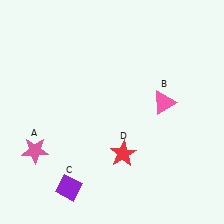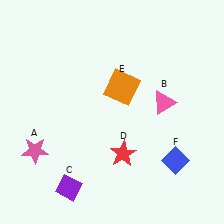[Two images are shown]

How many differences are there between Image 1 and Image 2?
There are 2 differences between the two images.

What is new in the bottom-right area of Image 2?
A blue diamond (F) was added in the bottom-right area of Image 2.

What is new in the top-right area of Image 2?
An orange square (E) was added in the top-right area of Image 2.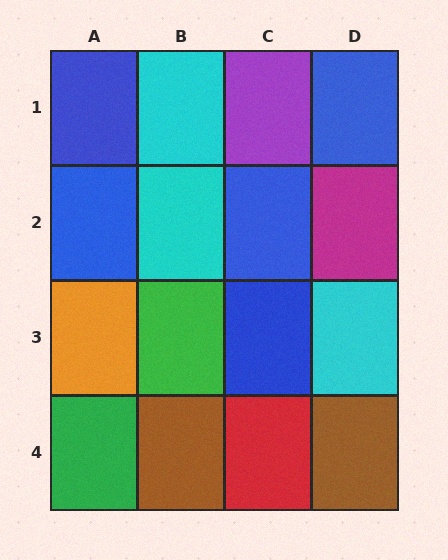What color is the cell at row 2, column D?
Magenta.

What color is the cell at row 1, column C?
Purple.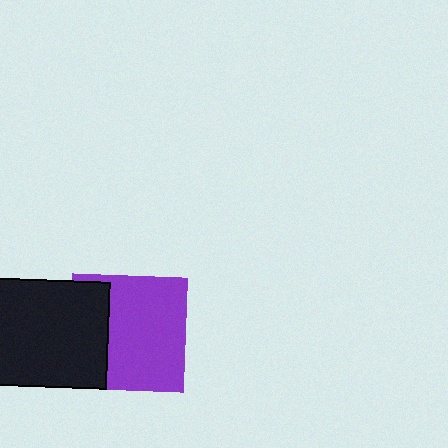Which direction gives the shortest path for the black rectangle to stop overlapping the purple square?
Moving left gives the shortest separation.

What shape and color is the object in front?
The object in front is a black rectangle.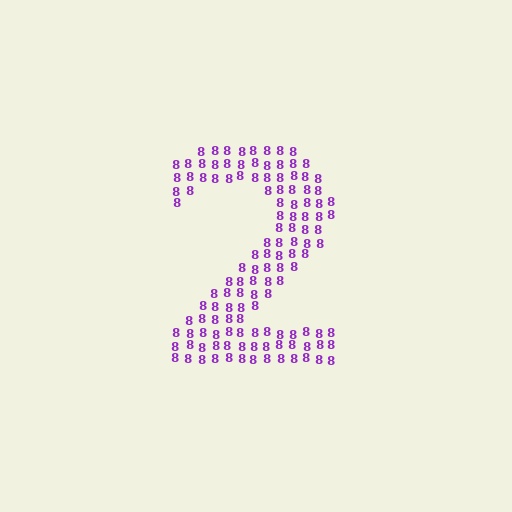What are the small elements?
The small elements are digit 8's.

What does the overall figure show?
The overall figure shows the digit 2.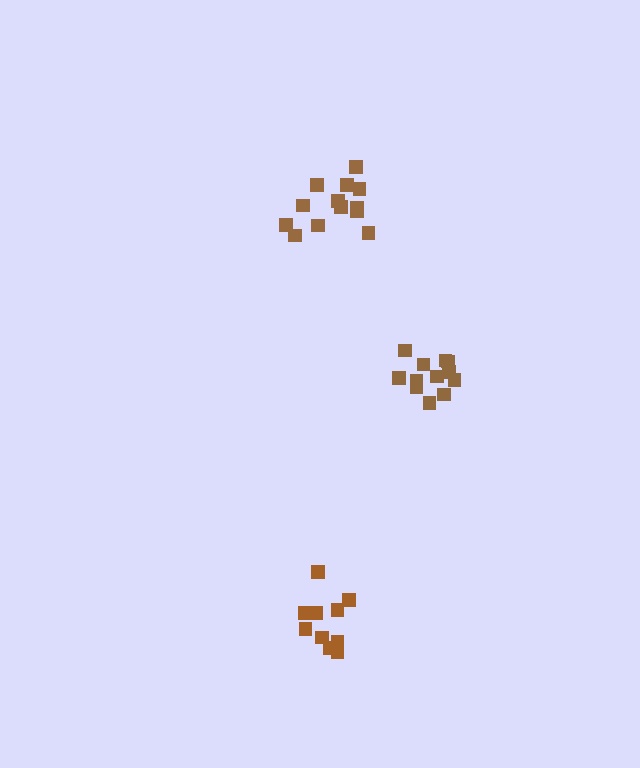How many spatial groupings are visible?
There are 3 spatial groupings.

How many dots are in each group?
Group 1: 13 dots, Group 2: 12 dots, Group 3: 10 dots (35 total).